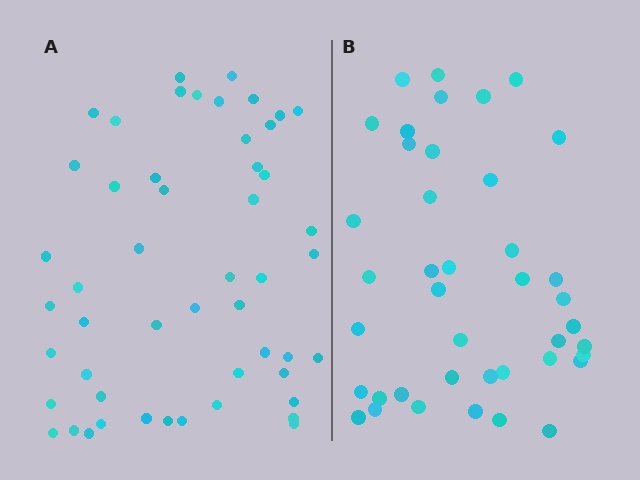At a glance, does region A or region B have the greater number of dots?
Region A (the left region) has more dots.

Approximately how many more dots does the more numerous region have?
Region A has roughly 10 or so more dots than region B.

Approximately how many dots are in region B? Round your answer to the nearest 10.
About 40 dots. (The exact count is 41, which rounds to 40.)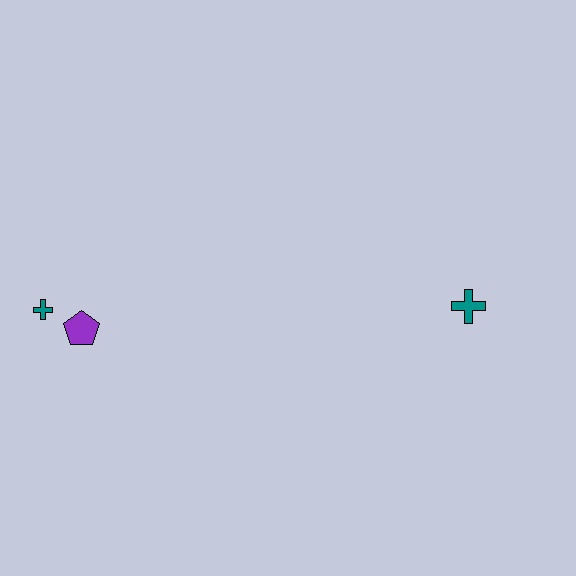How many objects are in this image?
There are 3 objects.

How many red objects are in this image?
There are no red objects.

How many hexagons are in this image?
There are no hexagons.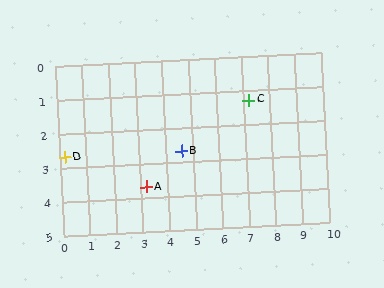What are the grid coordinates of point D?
Point D is at approximately (0.2, 2.7).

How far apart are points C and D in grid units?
Points C and D are about 7.1 grid units apart.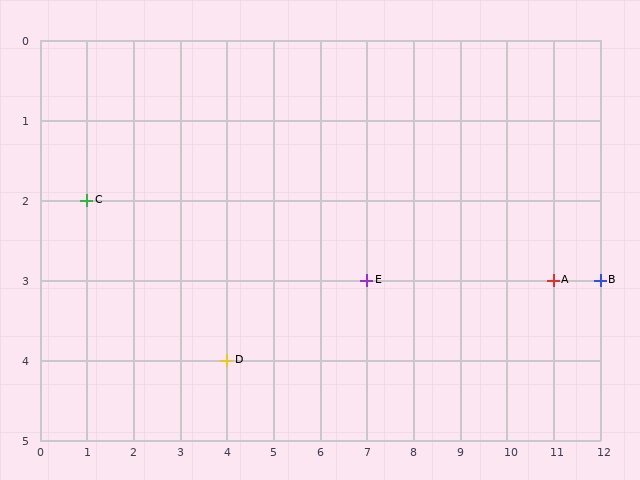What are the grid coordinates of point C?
Point C is at grid coordinates (1, 2).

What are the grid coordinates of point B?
Point B is at grid coordinates (12, 3).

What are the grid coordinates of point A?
Point A is at grid coordinates (11, 3).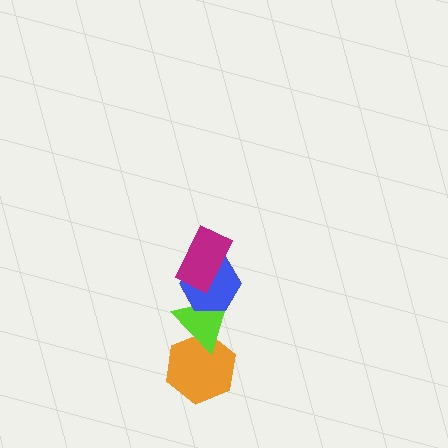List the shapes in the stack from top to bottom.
From top to bottom: the magenta rectangle, the blue hexagon, the lime triangle, the orange hexagon.